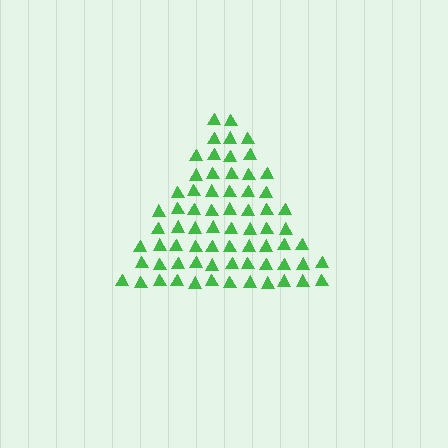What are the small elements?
The small elements are triangles.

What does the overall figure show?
The overall figure shows a triangle.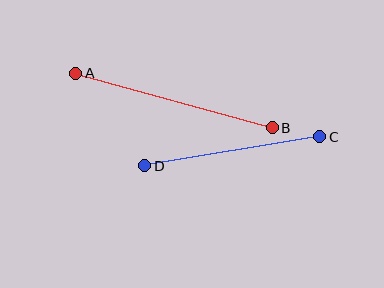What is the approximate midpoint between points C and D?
The midpoint is at approximately (232, 151) pixels.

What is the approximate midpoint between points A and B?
The midpoint is at approximately (174, 100) pixels.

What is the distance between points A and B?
The distance is approximately 204 pixels.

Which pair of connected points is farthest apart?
Points A and B are farthest apart.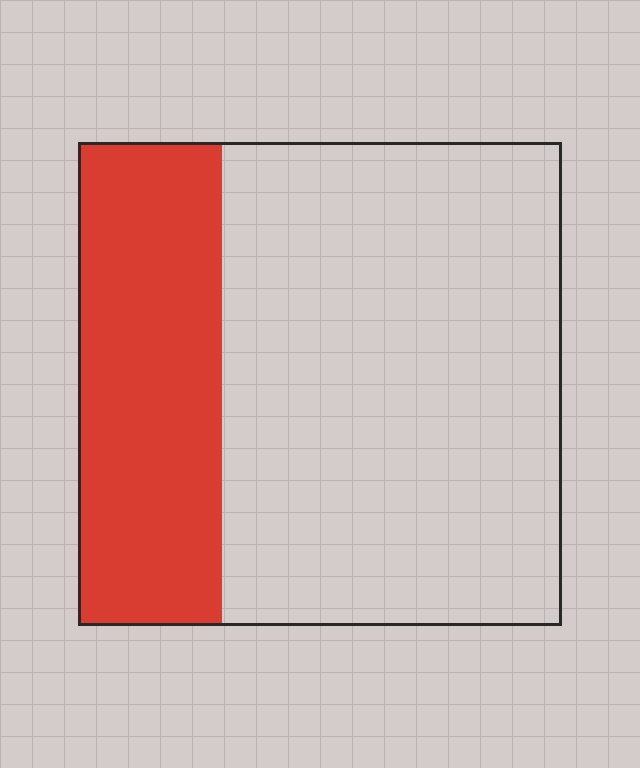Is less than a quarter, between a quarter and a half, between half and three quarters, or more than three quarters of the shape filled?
Between a quarter and a half.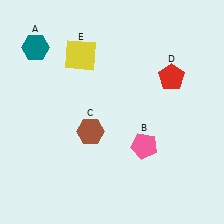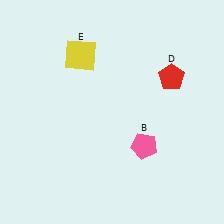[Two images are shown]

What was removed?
The teal hexagon (A), the brown hexagon (C) were removed in Image 2.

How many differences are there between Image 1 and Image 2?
There are 2 differences between the two images.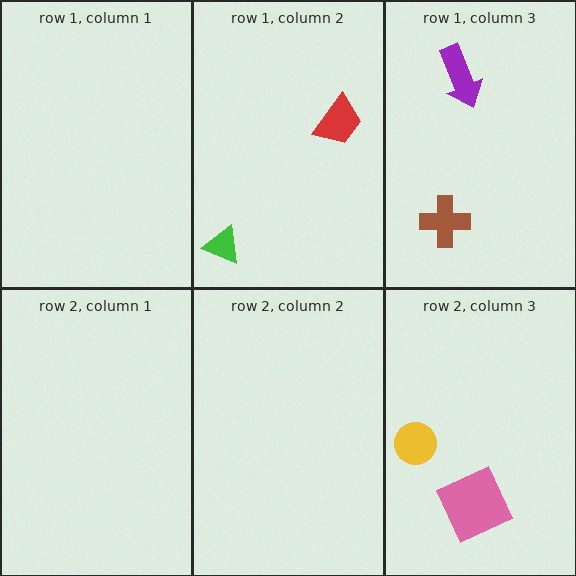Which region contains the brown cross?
The row 1, column 3 region.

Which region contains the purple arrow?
The row 1, column 3 region.